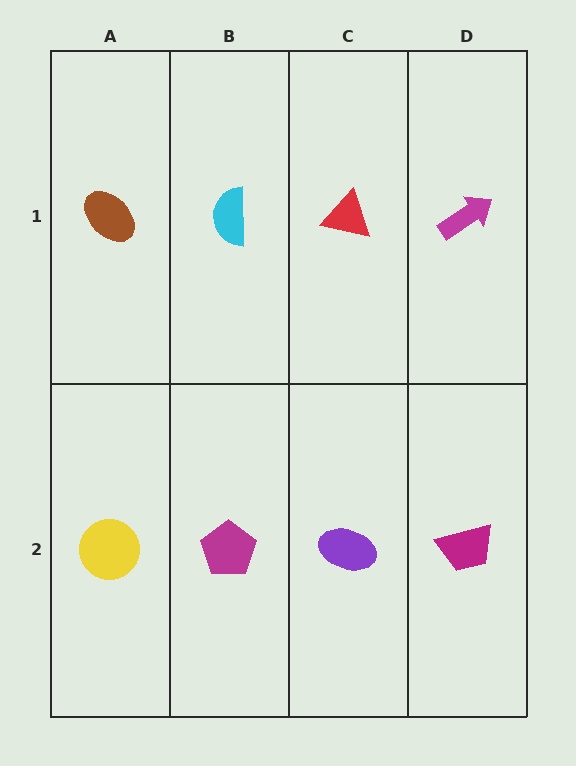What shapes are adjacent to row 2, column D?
A magenta arrow (row 1, column D), a purple ellipse (row 2, column C).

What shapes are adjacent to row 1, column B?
A magenta pentagon (row 2, column B), a brown ellipse (row 1, column A), a red triangle (row 1, column C).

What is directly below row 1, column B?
A magenta pentagon.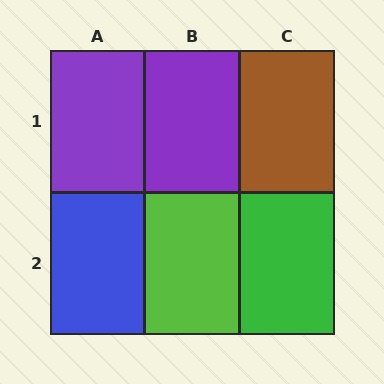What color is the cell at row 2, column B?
Lime.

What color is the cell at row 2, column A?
Blue.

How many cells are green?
1 cell is green.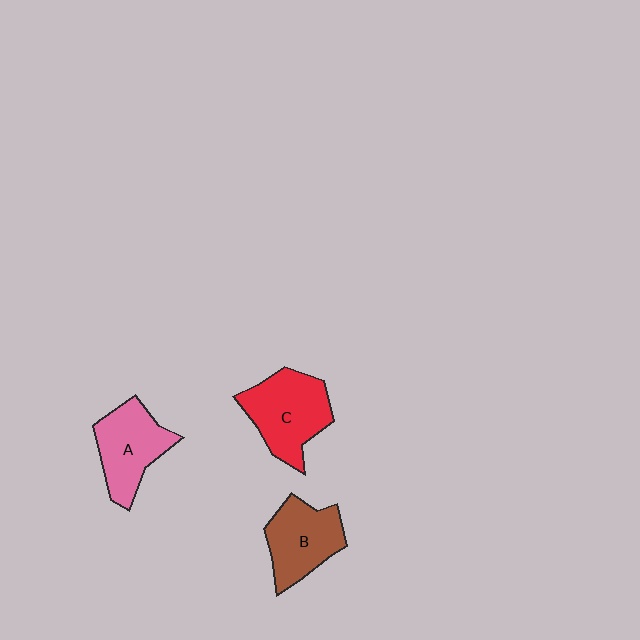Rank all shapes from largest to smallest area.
From largest to smallest: C (red), A (pink), B (brown).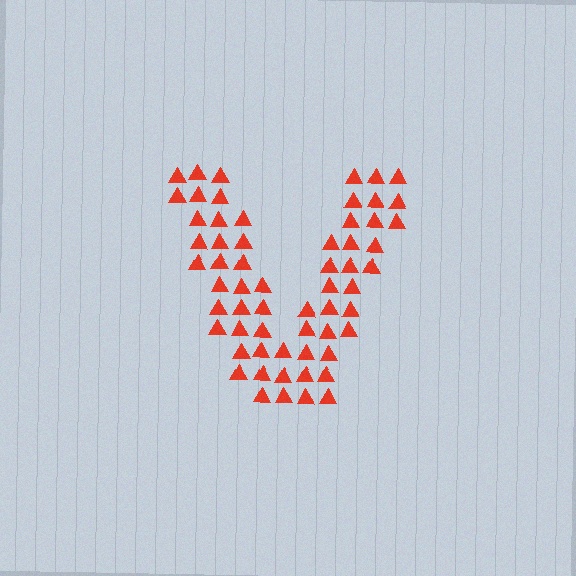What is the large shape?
The large shape is the letter V.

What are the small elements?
The small elements are triangles.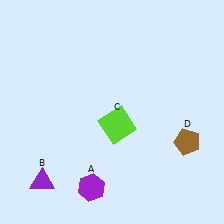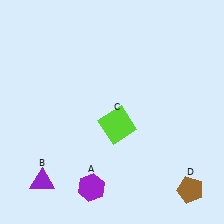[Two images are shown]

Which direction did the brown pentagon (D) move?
The brown pentagon (D) moved down.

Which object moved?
The brown pentagon (D) moved down.